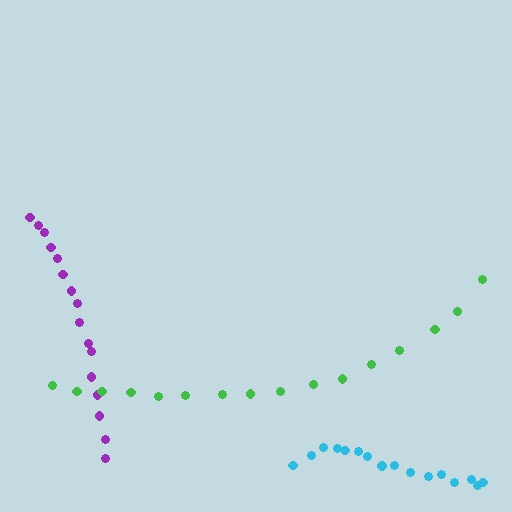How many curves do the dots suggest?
There are 3 distinct paths.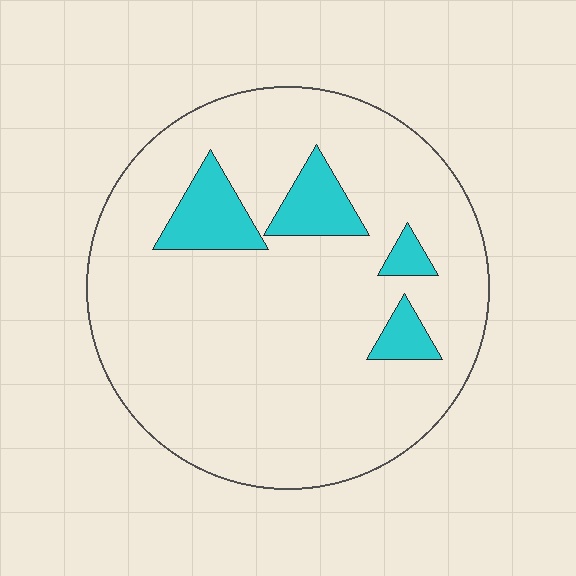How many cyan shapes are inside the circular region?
4.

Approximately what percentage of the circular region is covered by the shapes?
Approximately 10%.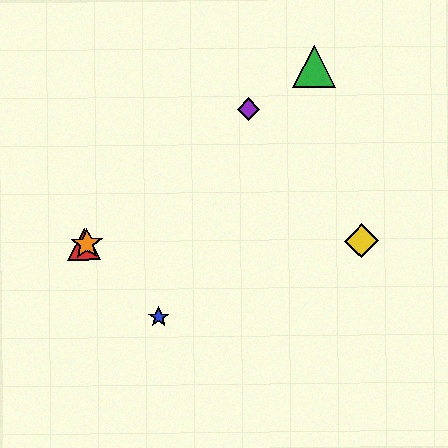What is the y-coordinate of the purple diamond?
The purple diamond is at y≈109.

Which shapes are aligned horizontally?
The red triangle, the yellow diamond, the orange star are aligned horizontally.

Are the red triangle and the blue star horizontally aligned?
No, the red triangle is at y≈244 and the blue star is at y≈317.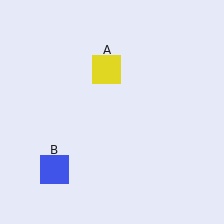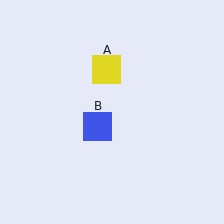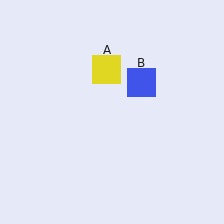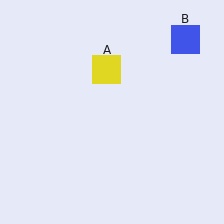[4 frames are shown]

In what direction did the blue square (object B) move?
The blue square (object B) moved up and to the right.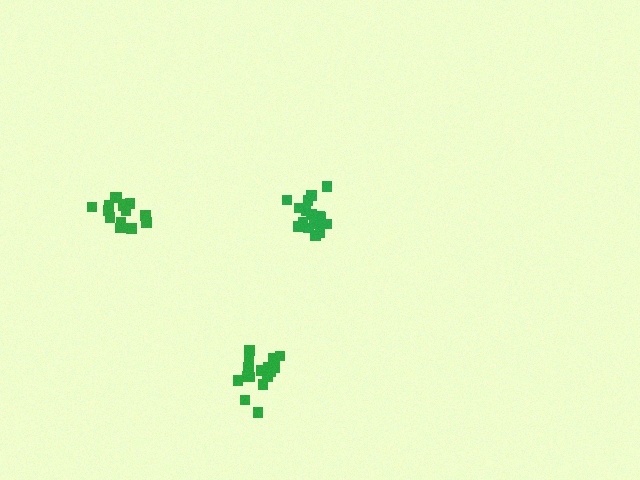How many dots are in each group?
Group 1: 17 dots, Group 2: 17 dots, Group 3: 16 dots (50 total).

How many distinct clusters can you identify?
There are 3 distinct clusters.